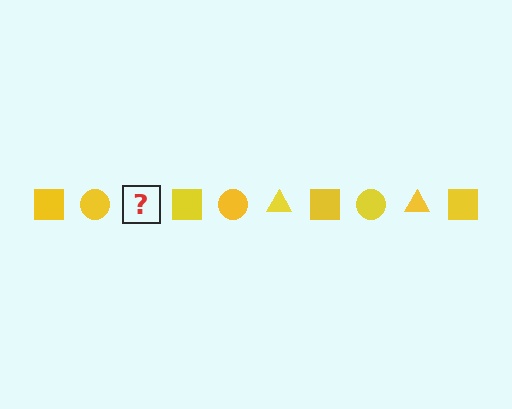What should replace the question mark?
The question mark should be replaced with a yellow triangle.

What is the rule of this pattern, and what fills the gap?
The rule is that the pattern cycles through square, circle, triangle shapes in yellow. The gap should be filled with a yellow triangle.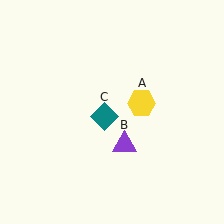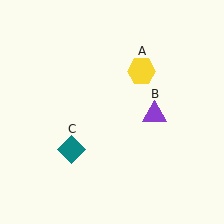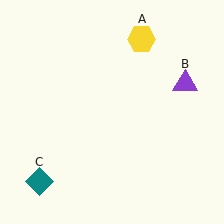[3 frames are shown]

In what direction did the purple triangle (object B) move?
The purple triangle (object B) moved up and to the right.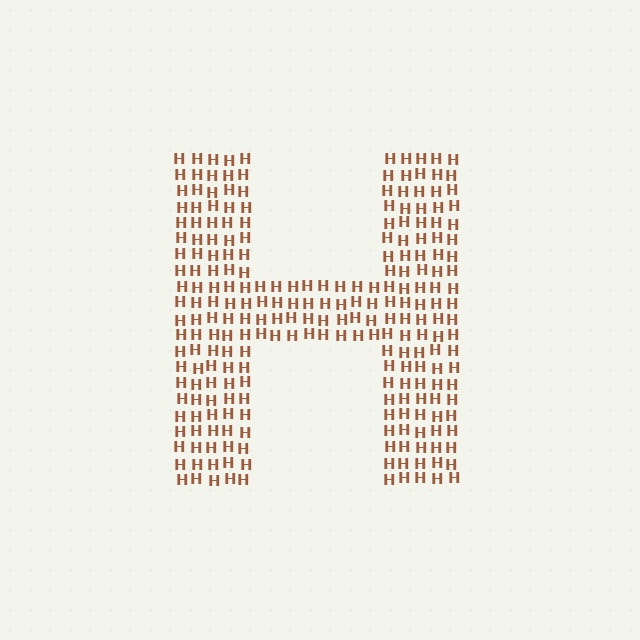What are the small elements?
The small elements are letter H's.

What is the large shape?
The large shape is the letter H.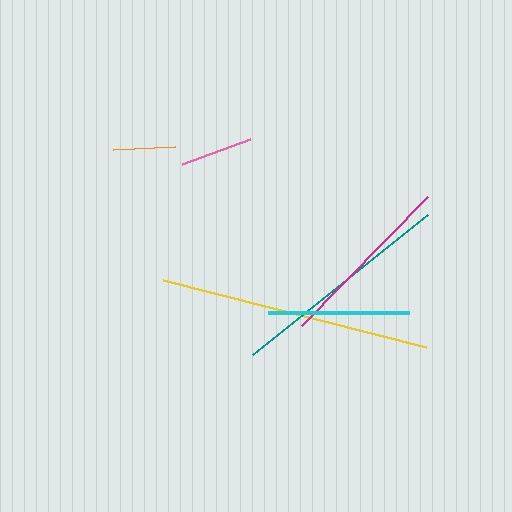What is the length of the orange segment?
The orange segment is approximately 62 pixels long.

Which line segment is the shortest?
The orange line is the shortest at approximately 62 pixels.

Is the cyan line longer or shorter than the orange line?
The cyan line is longer than the orange line.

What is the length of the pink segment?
The pink segment is approximately 72 pixels long.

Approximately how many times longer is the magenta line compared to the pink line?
The magenta line is approximately 2.5 times the length of the pink line.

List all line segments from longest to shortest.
From longest to shortest: yellow, teal, magenta, cyan, pink, orange.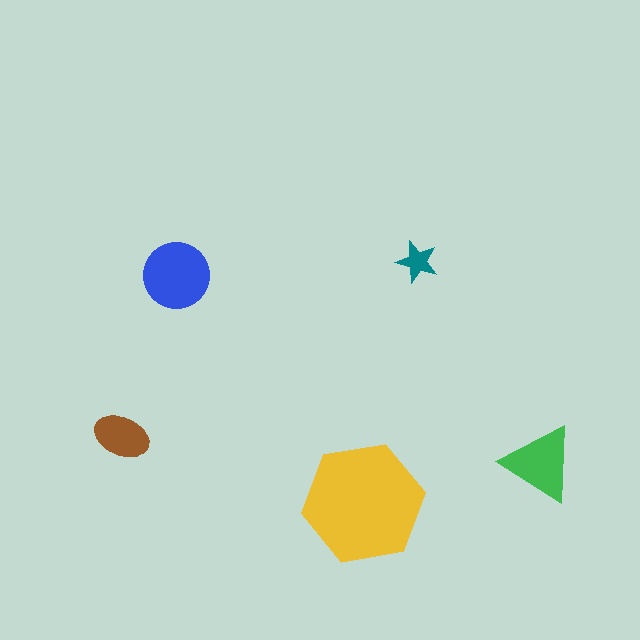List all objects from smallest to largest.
The teal star, the brown ellipse, the green triangle, the blue circle, the yellow hexagon.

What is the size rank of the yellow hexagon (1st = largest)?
1st.